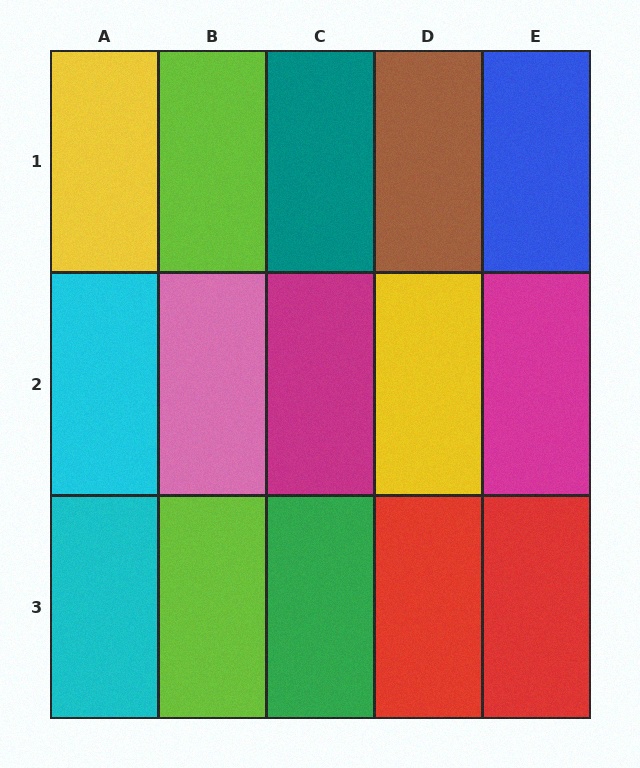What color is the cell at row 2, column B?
Pink.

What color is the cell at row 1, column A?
Yellow.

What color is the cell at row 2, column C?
Magenta.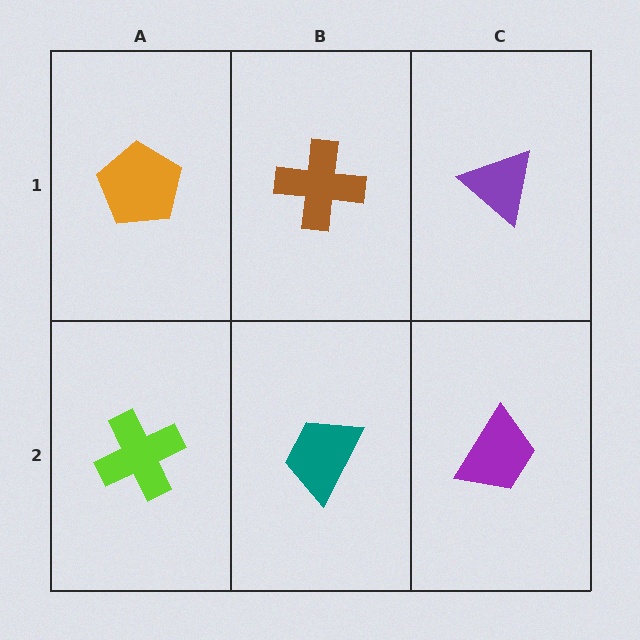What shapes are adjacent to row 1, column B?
A teal trapezoid (row 2, column B), an orange pentagon (row 1, column A), a purple triangle (row 1, column C).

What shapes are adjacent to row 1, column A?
A lime cross (row 2, column A), a brown cross (row 1, column B).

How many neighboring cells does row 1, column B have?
3.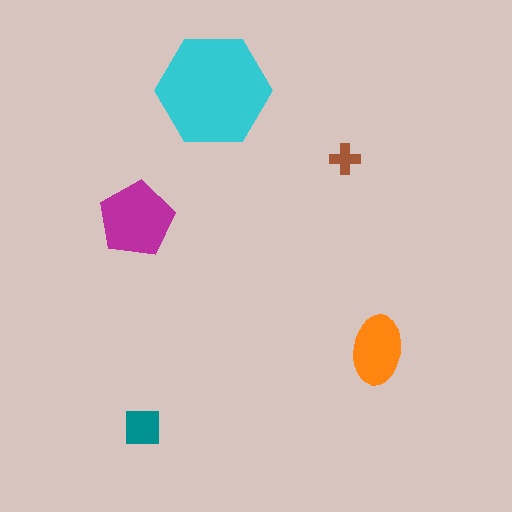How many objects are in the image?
There are 5 objects in the image.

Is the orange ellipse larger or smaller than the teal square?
Larger.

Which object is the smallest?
The brown cross.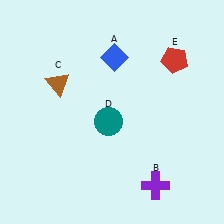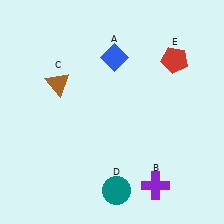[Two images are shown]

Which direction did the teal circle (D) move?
The teal circle (D) moved down.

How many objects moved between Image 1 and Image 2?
1 object moved between the two images.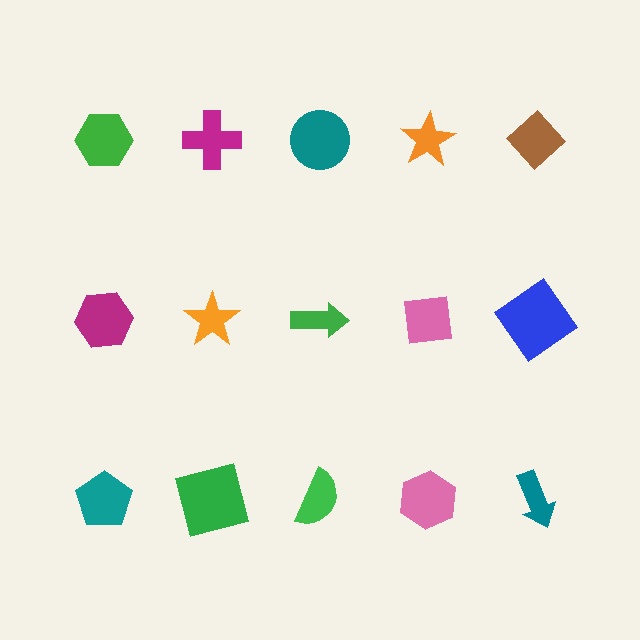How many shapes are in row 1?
5 shapes.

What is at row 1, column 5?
A brown diamond.